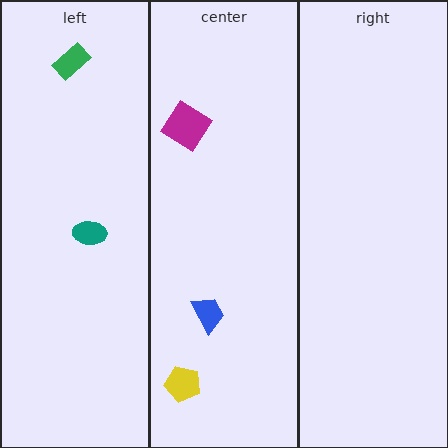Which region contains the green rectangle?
The left region.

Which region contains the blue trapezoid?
The center region.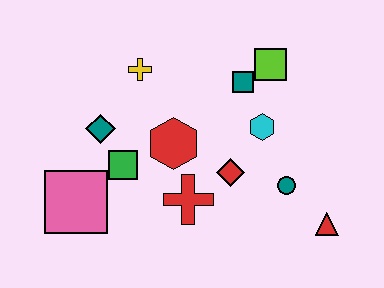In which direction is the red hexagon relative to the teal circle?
The red hexagon is to the left of the teal circle.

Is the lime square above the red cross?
Yes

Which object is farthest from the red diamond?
The pink square is farthest from the red diamond.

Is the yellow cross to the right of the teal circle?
No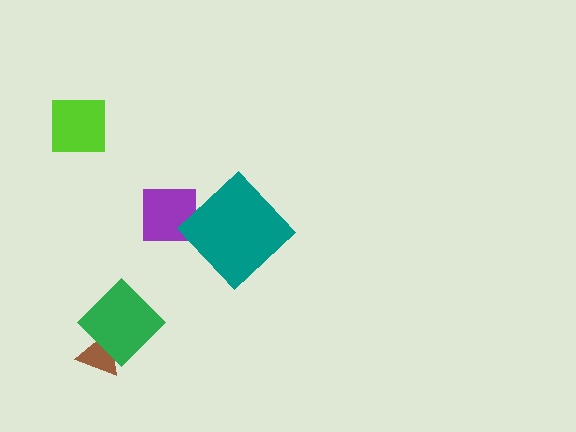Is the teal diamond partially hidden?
No, no other shape covers it.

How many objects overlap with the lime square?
0 objects overlap with the lime square.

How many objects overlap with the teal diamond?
0 objects overlap with the teal diamond.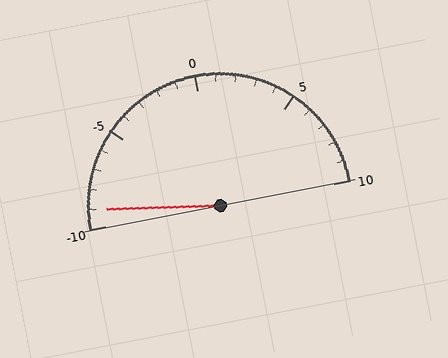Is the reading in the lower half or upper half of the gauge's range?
The reading is in the lower half of the range (-10 to 10).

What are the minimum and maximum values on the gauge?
The gauge ranges from -10 to 10.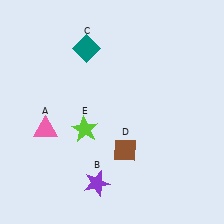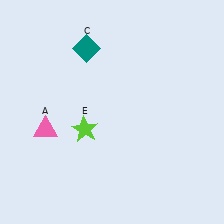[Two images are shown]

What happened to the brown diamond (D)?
The brown diamond (D) was removed in Image 2. It was in the bottom-right area of Image 1.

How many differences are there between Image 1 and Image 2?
There are 2 differences between the two images.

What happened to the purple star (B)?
The purple star (B) was removed in Image 2. It was in the bottom-left area of Image 1.